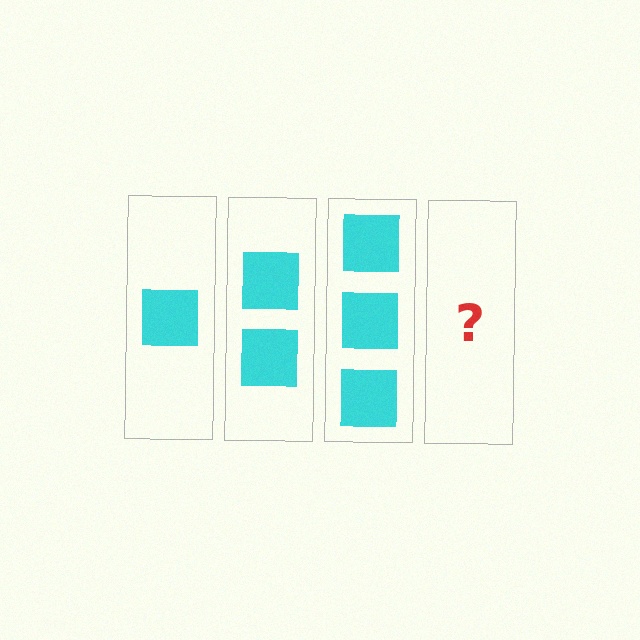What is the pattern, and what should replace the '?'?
The pattern is that each step adds one more square. The '?' should be 4 squares.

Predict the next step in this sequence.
The next step is 4 squares.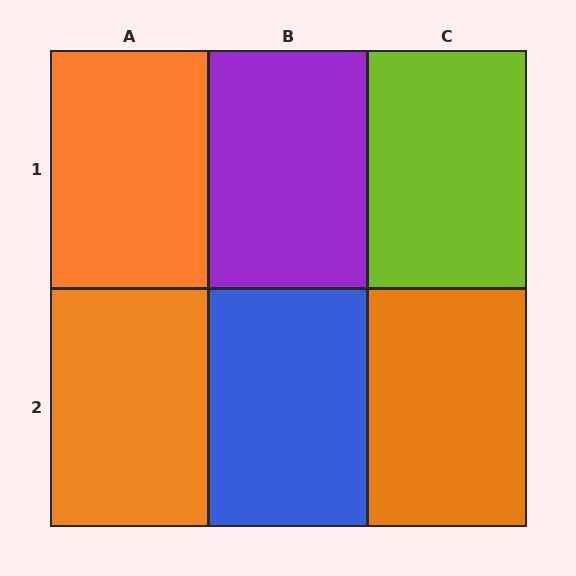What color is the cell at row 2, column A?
Orange.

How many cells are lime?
1 cell is lime.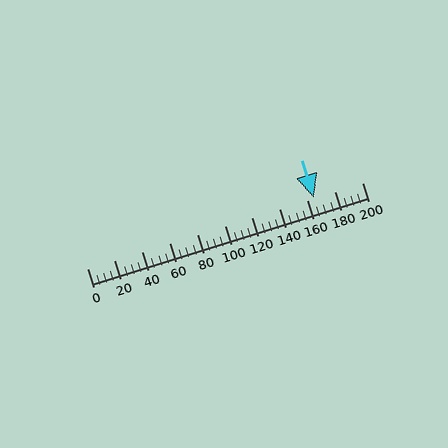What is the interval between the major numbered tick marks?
The major tick marks are spaced 20 units apart.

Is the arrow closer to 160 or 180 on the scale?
The arrow is closer to 160.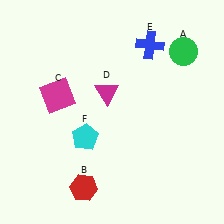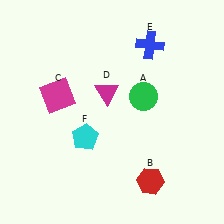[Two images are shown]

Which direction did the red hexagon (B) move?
The red hexagon (B) moved right.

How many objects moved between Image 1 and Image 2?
2 objects moved between the two images.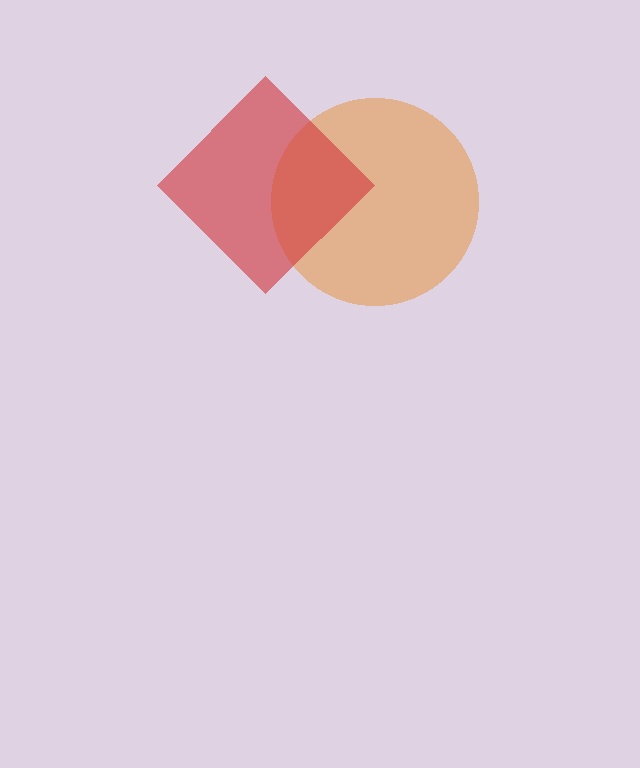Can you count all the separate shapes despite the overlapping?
Yes, there are 2 separate shapes.